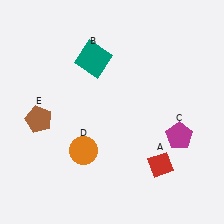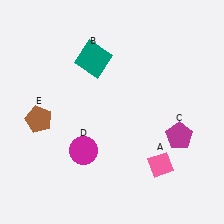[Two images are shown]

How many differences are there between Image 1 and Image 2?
There are 2 differences between the two images.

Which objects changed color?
A changed from red to pink. D changed from orange to magenta.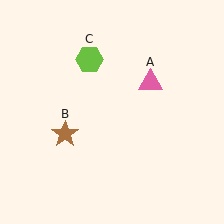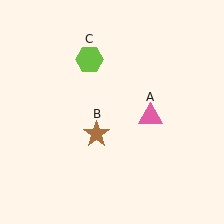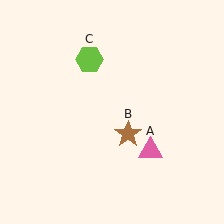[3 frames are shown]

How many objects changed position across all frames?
2 objects changed position: pink triangle (object A), brown star (object B).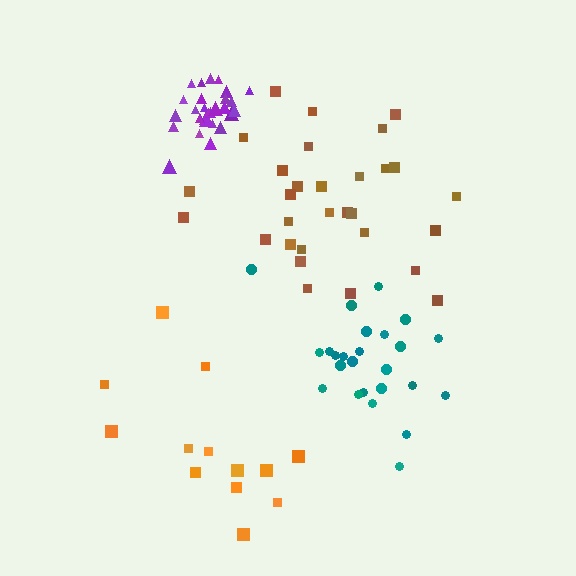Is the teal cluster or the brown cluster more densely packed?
Teal.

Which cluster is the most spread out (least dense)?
Orange.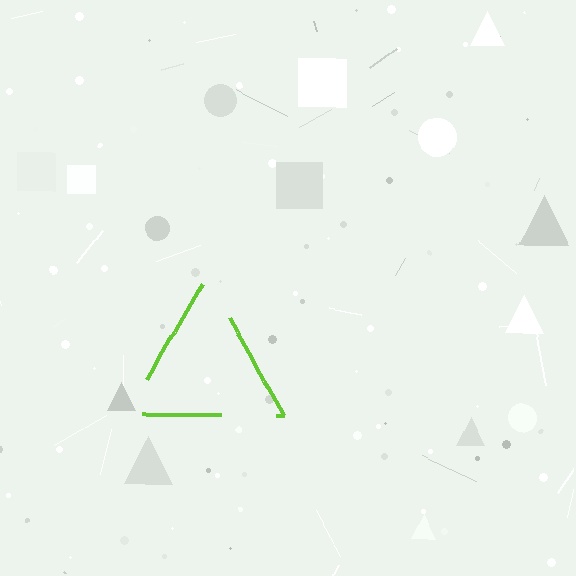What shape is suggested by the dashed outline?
The dashed outline suggests a triangle.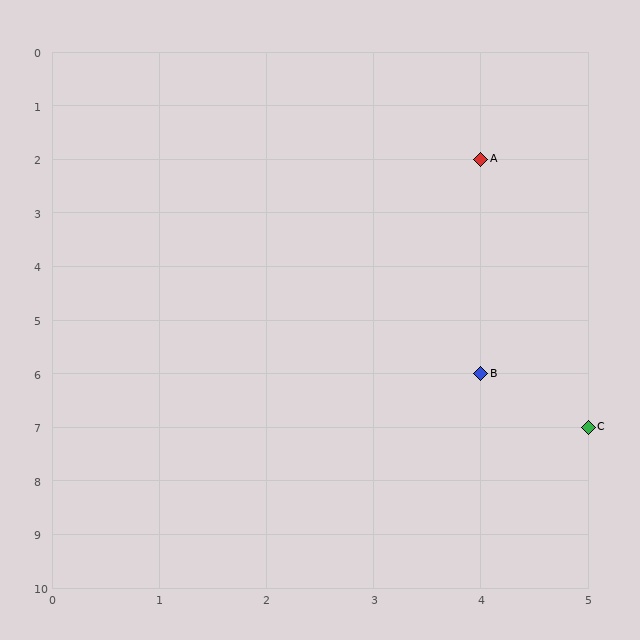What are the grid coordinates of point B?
Point B is at grid coordinates (4, 6).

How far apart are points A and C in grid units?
Points A and C are 1 column and 5 rows apart (about 5.1 grid units diagonally).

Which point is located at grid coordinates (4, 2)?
Point A is at (4, 2).